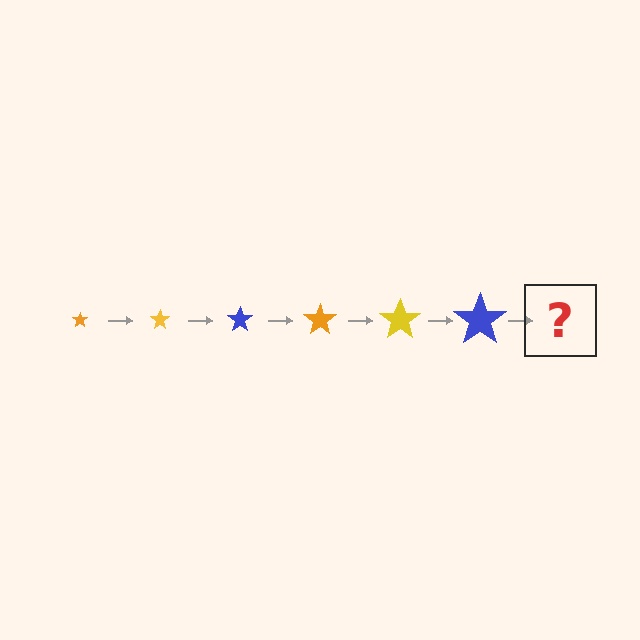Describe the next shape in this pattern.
It should be an orange star, larger than the previous one.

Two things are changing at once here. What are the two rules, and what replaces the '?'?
The two rules are that the star grows larger each step and the color cycles through orange, yellow, and blue. The '?' should be an orange star, larger than the previous one.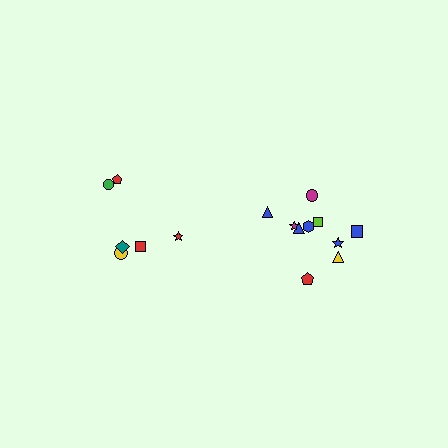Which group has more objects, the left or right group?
The right group.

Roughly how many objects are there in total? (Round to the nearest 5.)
Roughly 15 objects in total.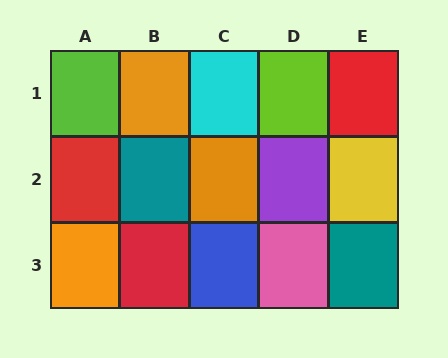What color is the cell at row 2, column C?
Orange.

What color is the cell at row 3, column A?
Orange.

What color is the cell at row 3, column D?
Pink.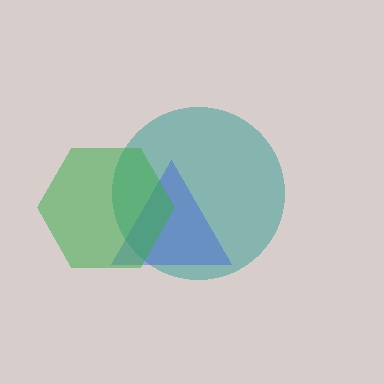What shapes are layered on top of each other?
The layered shapes are: a teal circle, a blue triangle, a green hexagon.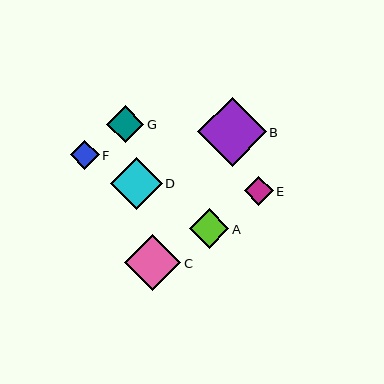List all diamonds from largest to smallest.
From largest to smallest: B, C, D, A, G, F, E.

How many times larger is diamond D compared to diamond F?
Diamond D is approximately 1.8 times the size of diamond F.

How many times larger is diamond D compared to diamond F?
Diamond D is approximately 1.8 times the size of diamond F.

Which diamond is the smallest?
Diamond E is the smallest with a size of approximately 29 pixels.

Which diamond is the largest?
Diamond B is the largest with a size of approximately 69 pixels.